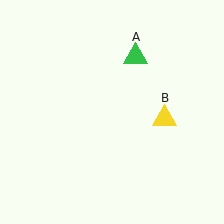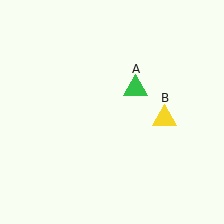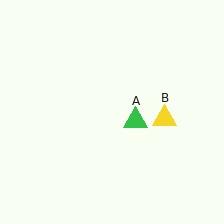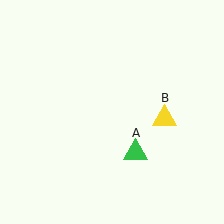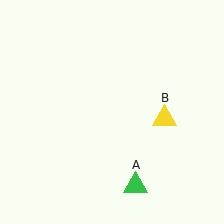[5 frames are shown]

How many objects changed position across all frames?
1 object changed position: green triangle (object A).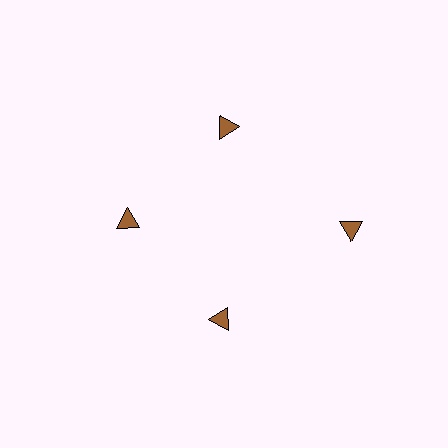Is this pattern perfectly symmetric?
No. The 4 brown triangles are arranged in a ring, but one element near the 3 o'clock position is pushed outward from the center, breaking the 4-fold rotational symmetry.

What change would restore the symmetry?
The symmetry would be restored by moving it inward, back onto the ring so that all 4 triangles sit at equal angles and equal distance from the center.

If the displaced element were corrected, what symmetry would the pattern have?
It would have 4-fold rotational symmetry — the pattern would map onto itself every 90 degrees.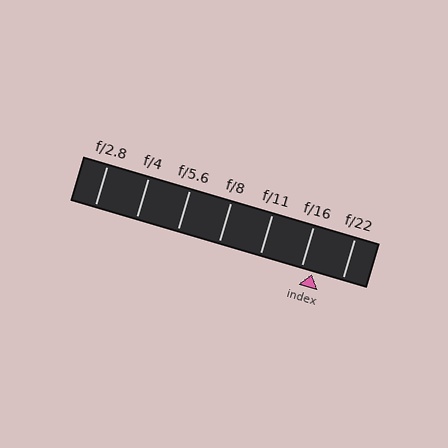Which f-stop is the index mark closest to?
The index mark is closest to f/16.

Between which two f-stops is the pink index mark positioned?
The index mark is between f/16 and f/22.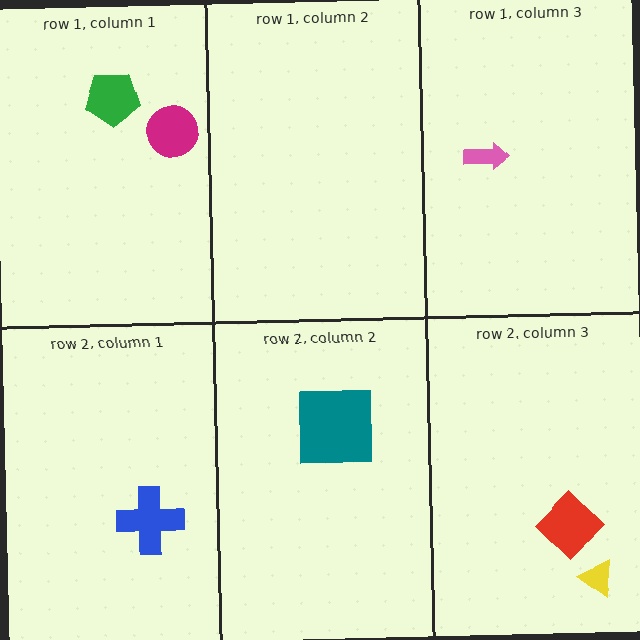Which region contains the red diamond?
The row 2, column 3 region.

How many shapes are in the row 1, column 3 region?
1.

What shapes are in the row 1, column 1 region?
The magenta circle, the green pentagon.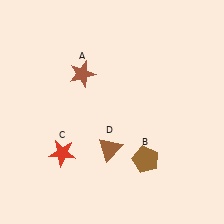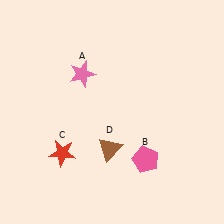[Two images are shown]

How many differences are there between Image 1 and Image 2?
There are 2 differences between the two images.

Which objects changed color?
A changed from brown to pink. B changed from brown to pink.